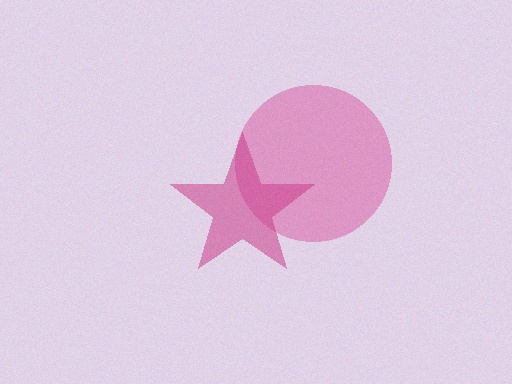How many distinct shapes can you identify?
There are 2 distinct shapes: a pink circle, a magenta star.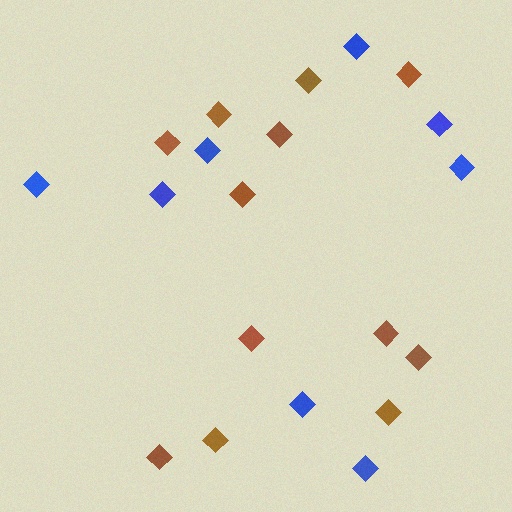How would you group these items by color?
There are 2 groups: one group of brown diamonds (12) and one group of blue diamonds (8).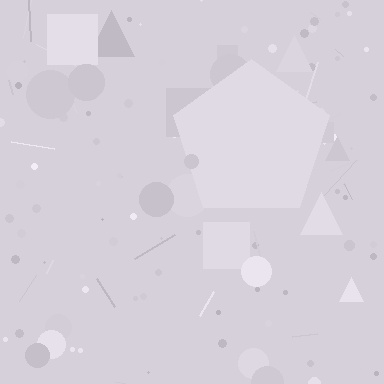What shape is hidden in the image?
A pentagon is hidden in the image.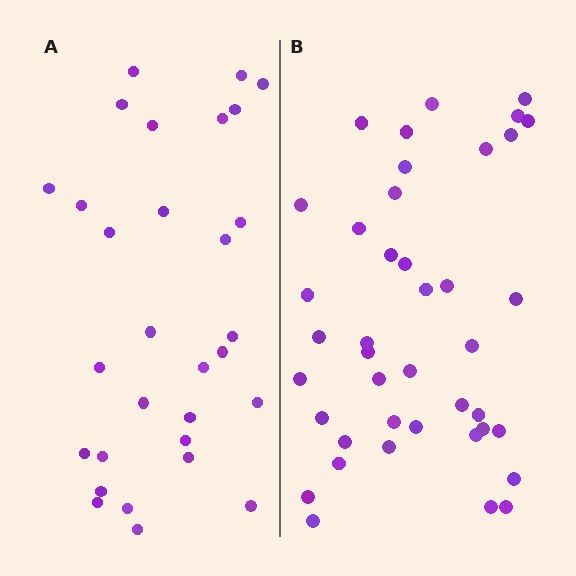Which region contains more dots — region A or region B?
Region B (the right region) has more dots.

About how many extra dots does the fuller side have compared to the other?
Region B has roughly 12 or so more dots than region A.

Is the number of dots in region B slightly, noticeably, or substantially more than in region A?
Region B has noticeably more, but not dramatically so. The ratio is roughly 1.4 to 1.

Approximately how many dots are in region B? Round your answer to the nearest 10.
About 40 dots. (The exact count is 41, which rounds to 40.)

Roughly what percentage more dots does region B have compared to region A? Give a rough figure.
About 35% more.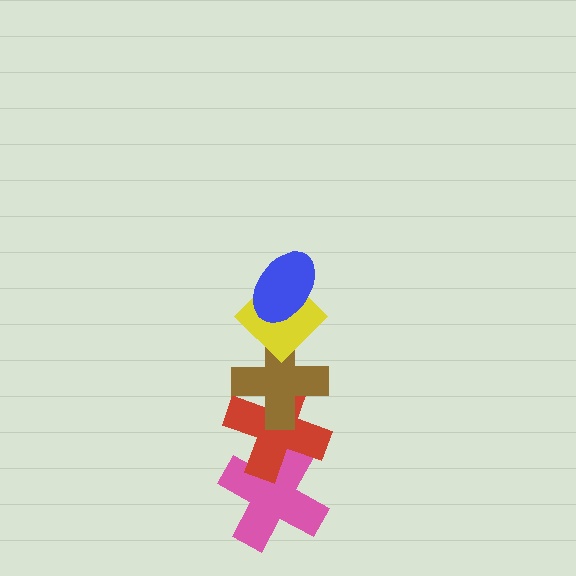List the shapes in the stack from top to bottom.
From top to bottom: the blue ellipse, the yellow diamond, the brown cross, the red cross, the pink cross.